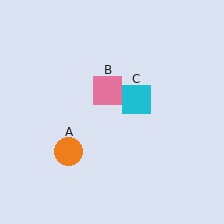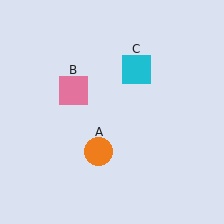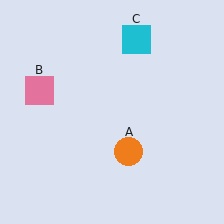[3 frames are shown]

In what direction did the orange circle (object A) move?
The orange circle (object A) moved right.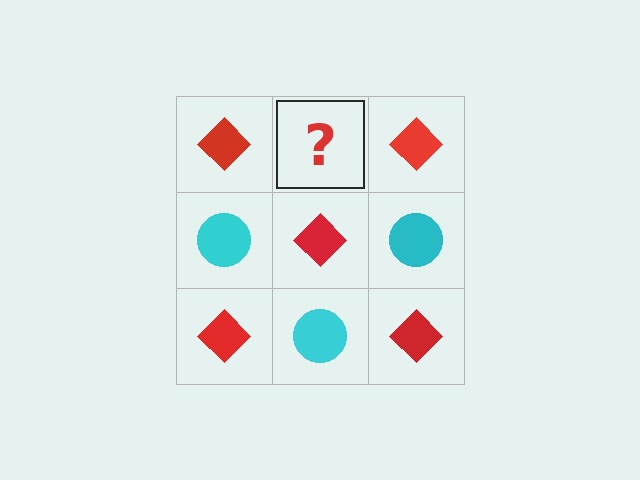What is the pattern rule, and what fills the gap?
The rule is that it alternates red diamond and cyan circle in a checkerboard pattern. The gap should be filled with a cyan circle.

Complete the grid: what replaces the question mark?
The question mark should be replaced with a cyan circle.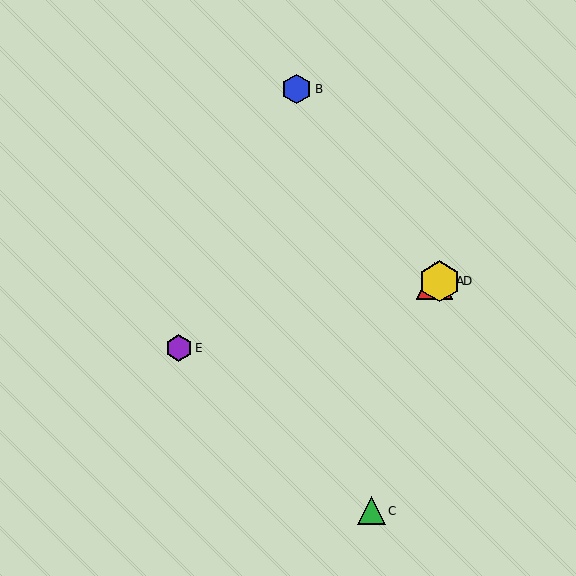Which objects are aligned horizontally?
Objects A, D are aligned horizontally.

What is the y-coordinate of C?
Object C is at y≈511.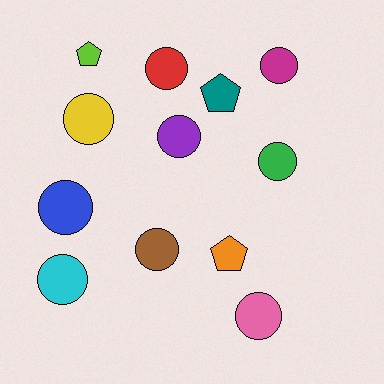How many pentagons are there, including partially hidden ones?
There are 3 pentagons.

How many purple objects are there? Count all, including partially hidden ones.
There is 1 purple object.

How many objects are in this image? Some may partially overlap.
There are 12 objects.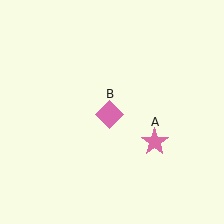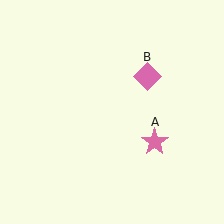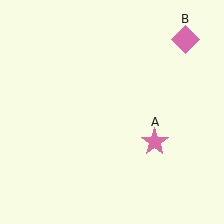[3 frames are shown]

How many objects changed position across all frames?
1 object changed position: pink diamond (object B).